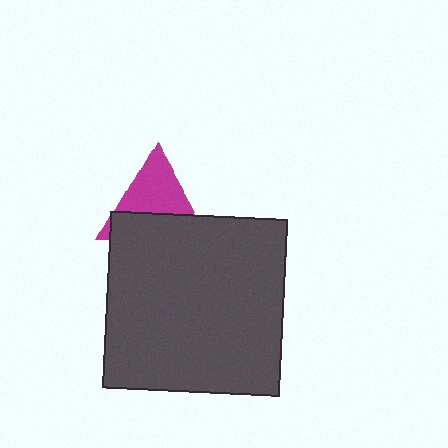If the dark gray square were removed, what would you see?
You would see the complete magenta triangle.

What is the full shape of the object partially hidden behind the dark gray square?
The partially hidden object is a magenta triangle.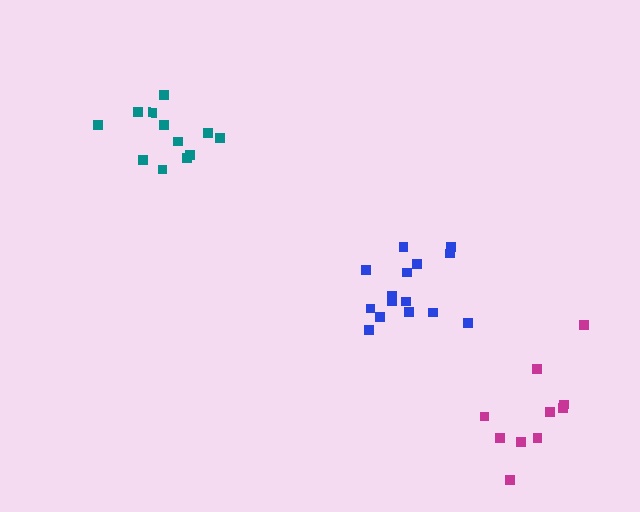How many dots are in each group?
Group 1: 12 dots, Group 2: 15 dots, Group 3: 10 dots (37 total).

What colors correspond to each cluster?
The clusters are colored: teal, blue, magenta.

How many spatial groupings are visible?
There are 3 spatial groupings.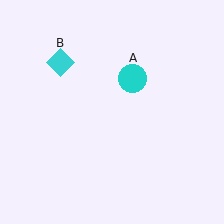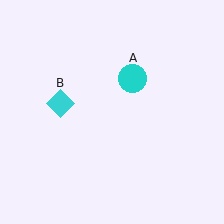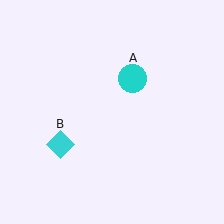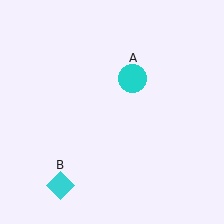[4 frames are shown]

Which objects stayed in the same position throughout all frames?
Cyan circle (object A) remained stationary.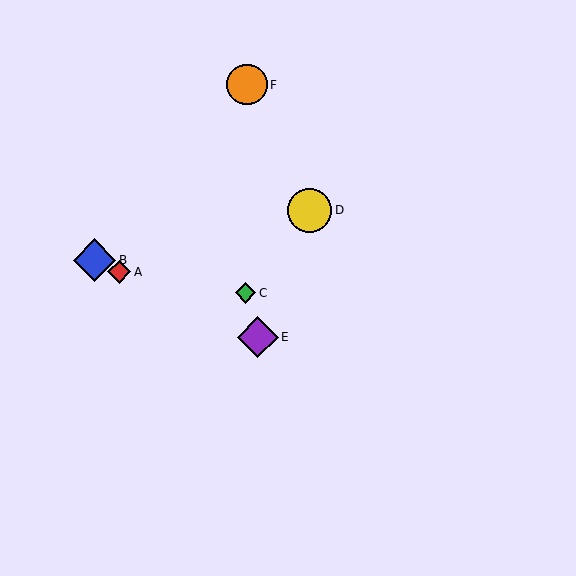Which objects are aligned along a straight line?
Objects A, B, E are aligned along a straight line.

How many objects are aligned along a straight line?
3 objects (A, B, E) are aligned along a straight line.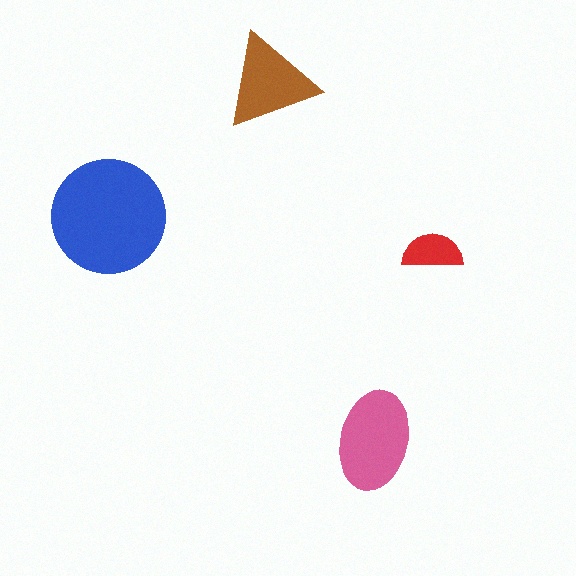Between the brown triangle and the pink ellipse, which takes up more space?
The pink ellipse.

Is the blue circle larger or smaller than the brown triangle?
Larger.